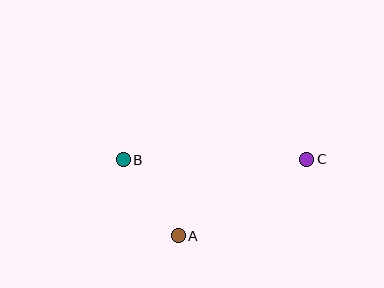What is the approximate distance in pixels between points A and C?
The distance between A and C is approximately 149 pixels.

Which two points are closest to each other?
Points A and B are closest to each other.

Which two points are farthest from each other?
Points B and C are farthest from each other.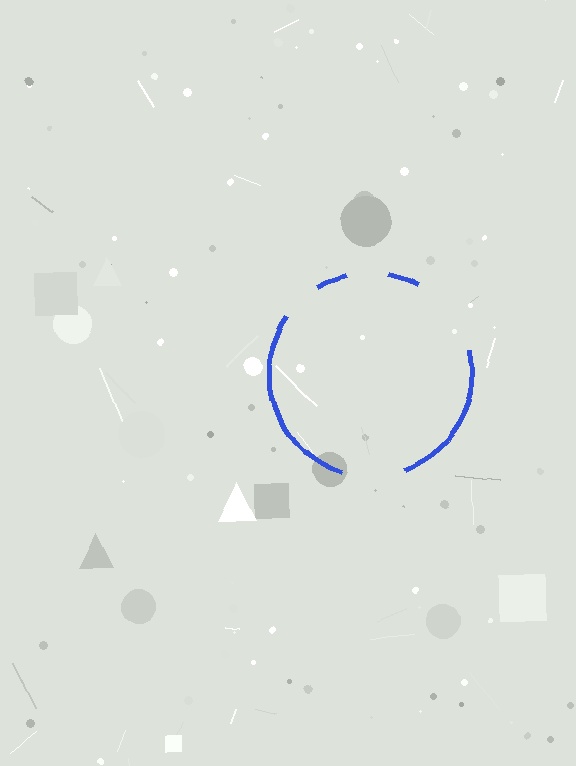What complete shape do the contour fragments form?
The contour fragments form a circle.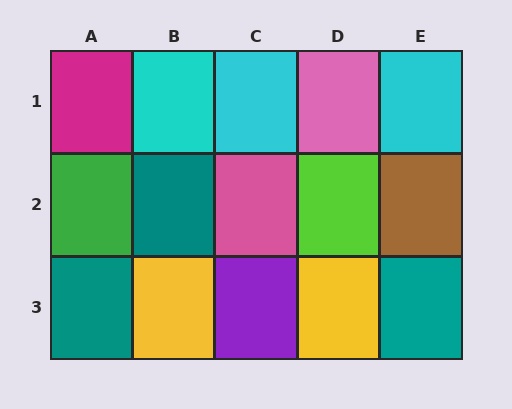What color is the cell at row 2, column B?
Teal.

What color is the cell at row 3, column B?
Yellow.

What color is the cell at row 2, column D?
Lime.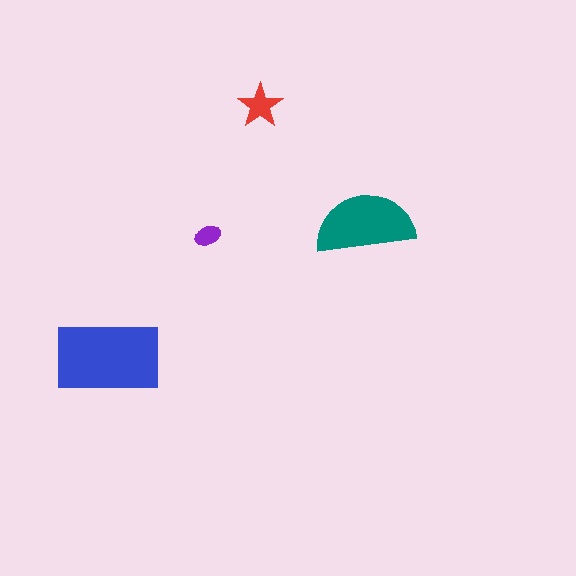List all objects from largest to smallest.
The blue rectangle, the teal semicircle, the red star, the purple ellipse.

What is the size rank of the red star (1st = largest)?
3rd.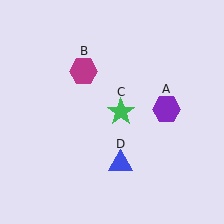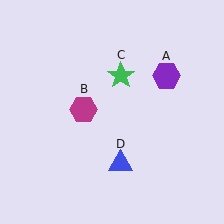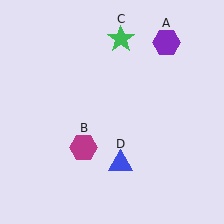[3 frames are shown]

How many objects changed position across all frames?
3 objects changed position: purple hexagon (object A), magenta hexagon (object B), green star (object C).